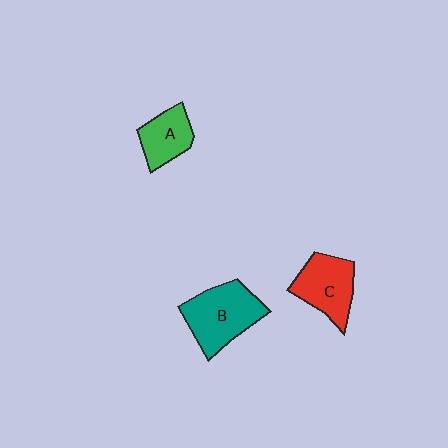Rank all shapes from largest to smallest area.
From largest to smallest: B (teal), C (red), A (green).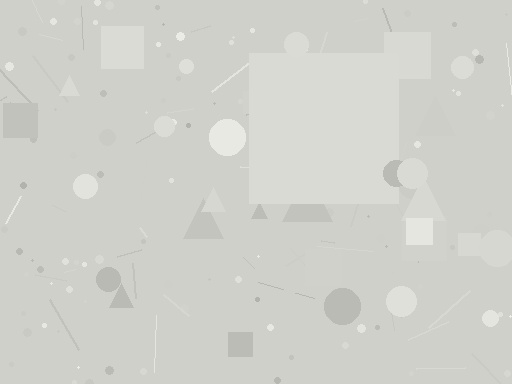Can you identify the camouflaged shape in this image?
The camouflaged shape is a square.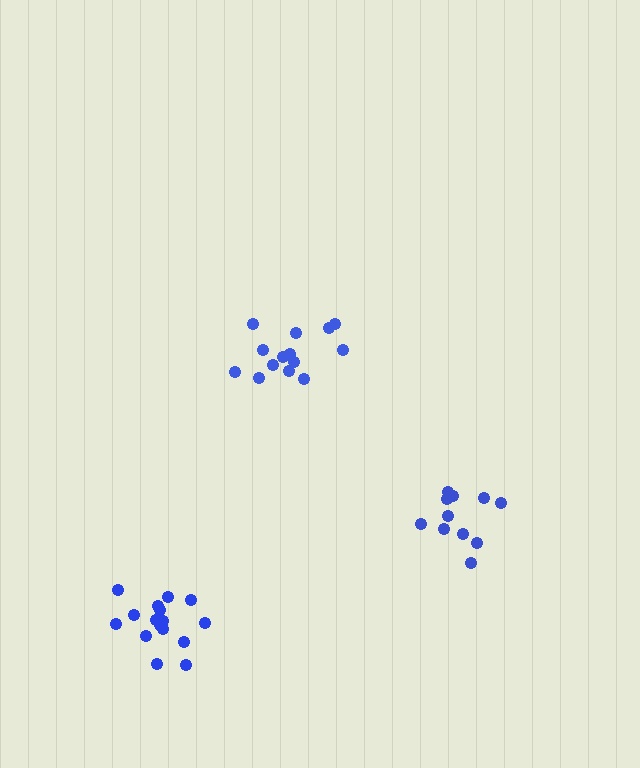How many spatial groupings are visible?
There are 3 spatial groupings.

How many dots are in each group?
Group 1: 14 dots, Group 2: 11 dots, Group 3: 16 dots (41 total).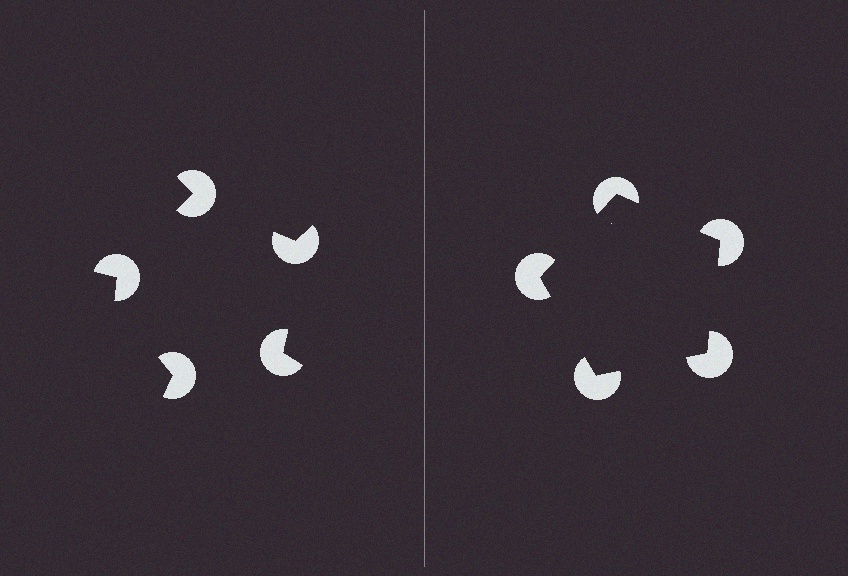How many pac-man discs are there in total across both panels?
10 — 5 on each side.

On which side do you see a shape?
An illusory pentagon appears on the right side. On the left side the wedge cuts are rotated, so no coherent shape forms.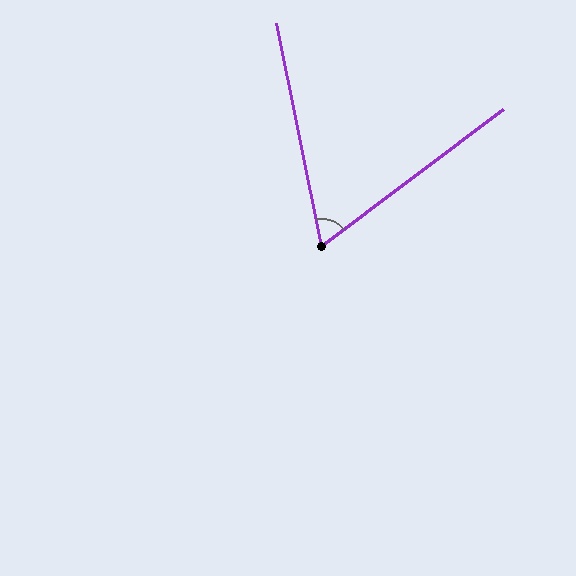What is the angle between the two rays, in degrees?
Approximately 65 degrees.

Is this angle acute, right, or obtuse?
It is acute.